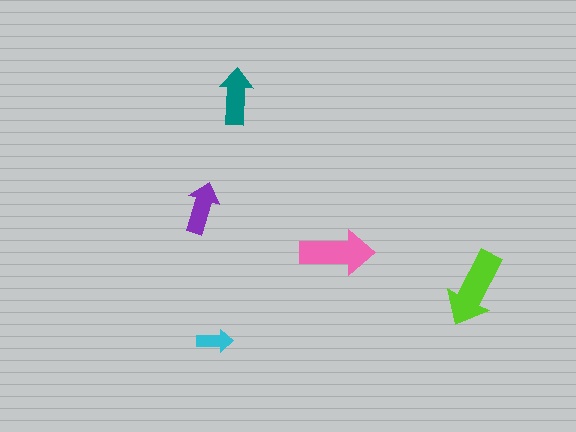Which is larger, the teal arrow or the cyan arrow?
The teal one.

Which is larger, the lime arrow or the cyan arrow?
The lime one.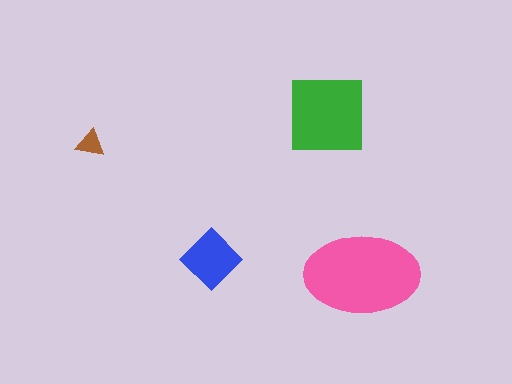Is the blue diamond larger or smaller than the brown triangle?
Larger.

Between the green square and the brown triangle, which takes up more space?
The green square.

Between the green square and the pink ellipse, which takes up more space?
The pink ellipse.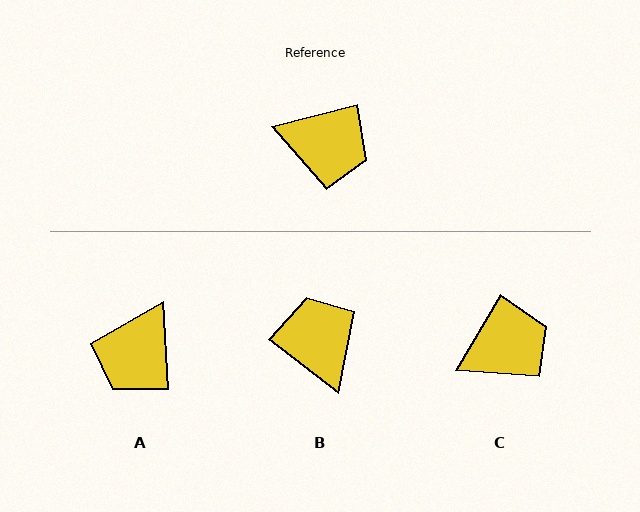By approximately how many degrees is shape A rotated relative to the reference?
Approximately 101 degrees clockwise.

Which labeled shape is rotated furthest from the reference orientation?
B, about 128 degrees away.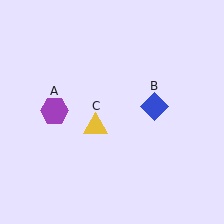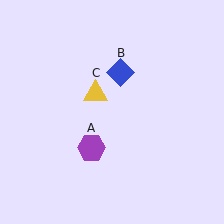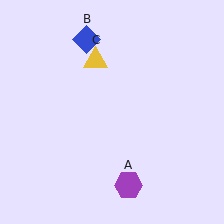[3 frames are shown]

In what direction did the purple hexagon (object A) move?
The purple hexagon (object A) moved down and to the right.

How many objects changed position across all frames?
3 objects changed position: purple hexagon (object A), blue diamond (object B), yellow triangle (object C).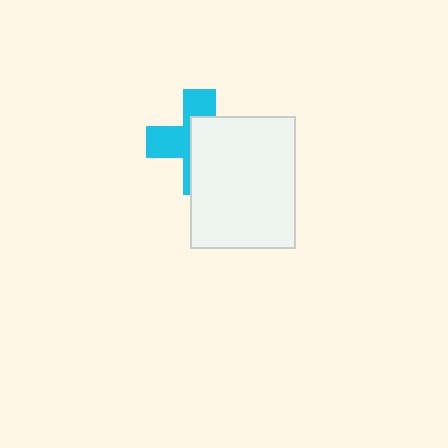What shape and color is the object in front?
The object in front is a white rectangle.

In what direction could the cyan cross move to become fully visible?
The cyan cross could move left. That would shift it out from behind the white rectangle entirely.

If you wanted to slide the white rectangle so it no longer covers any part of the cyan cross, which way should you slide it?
Slide it right — that is the most direct way to separate the two shapes.